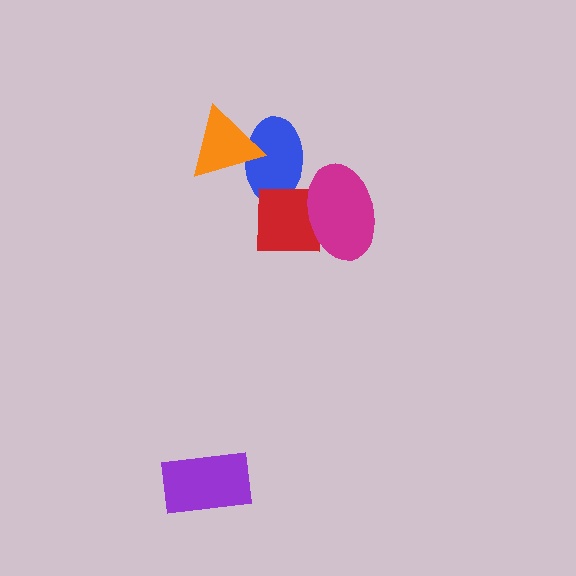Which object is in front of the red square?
The magenta ellipse is in front of the red square.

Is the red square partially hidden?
Yes, it is partially covered by another shape.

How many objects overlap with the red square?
2 objects overlap with the red square.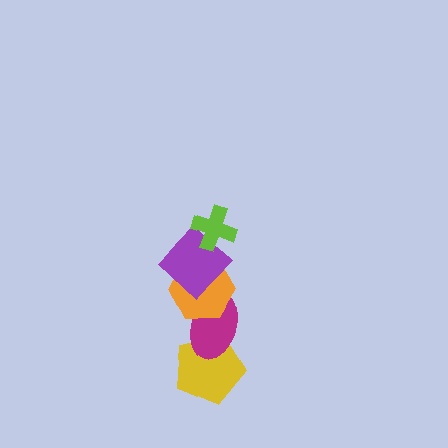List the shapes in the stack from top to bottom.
From top to bottom: the lime cross, the purple diamond, the orange hexagon, the magenta ellipse, the yellow pentagon.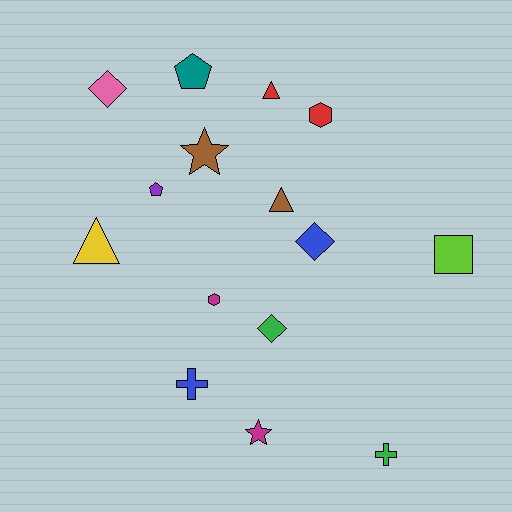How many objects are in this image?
There are 15 objects.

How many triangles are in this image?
There are 3 triangles.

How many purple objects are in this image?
There is 1 purple object.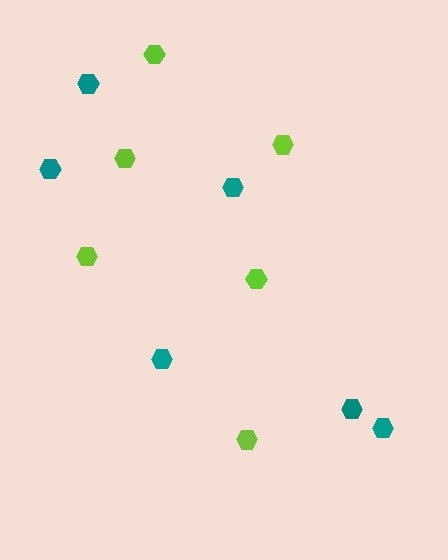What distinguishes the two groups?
There are 2 groups: one group of teal hexagons (6) and one group of lime hexagons (6).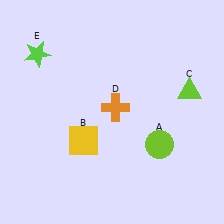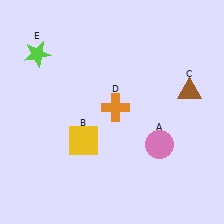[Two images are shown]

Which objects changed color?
A changed from lime to pink. C changed from lime to brown.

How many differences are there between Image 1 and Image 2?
There are 2 differences between the two images.